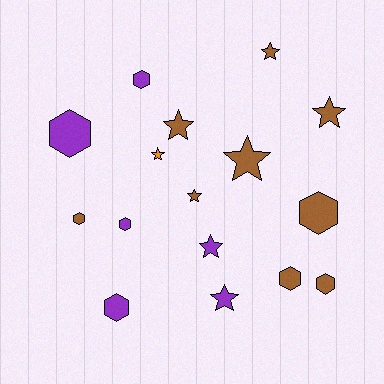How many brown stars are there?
There are 5 brown stars.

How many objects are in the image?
There are 16 objects.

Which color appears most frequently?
Brown, with 9 objects.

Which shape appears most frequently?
Star, with 8 objects.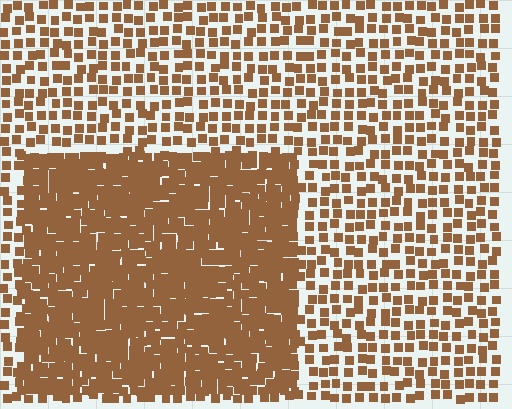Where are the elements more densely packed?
The elements are more densely packed inside the rectangle boundary.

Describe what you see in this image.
The image contains small brown elements arranged at two different densities. A rectangle-shaped region is visible where the elements are more densely packed than the surrounding area.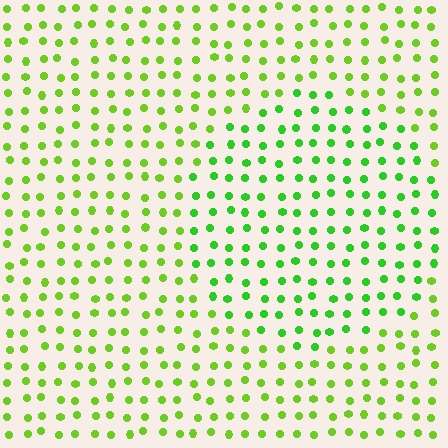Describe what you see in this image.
The image is filled with small lime elements in a uniform arrangement. A circle-shaped region is visible where the elements are tinted to a slightly different hue, forming a subtle color boundary.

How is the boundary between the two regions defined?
The boundary is defined purely by a slight shift in hue (about 25 degrees). Spacing, size, and orientation are identical on both sides.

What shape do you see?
I see a circle.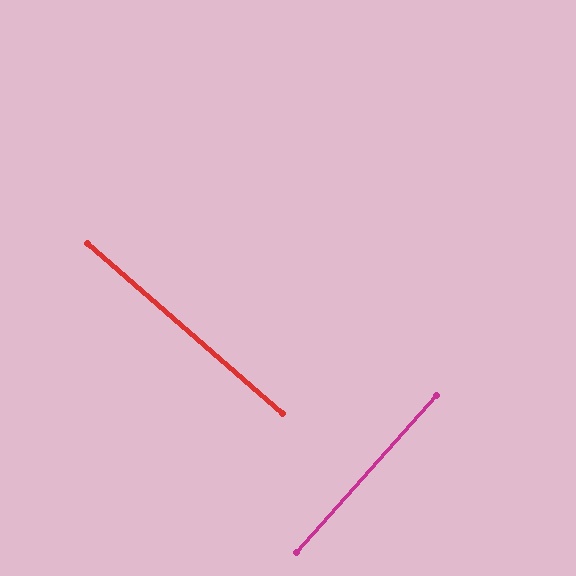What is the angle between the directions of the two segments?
Approximately 89 degrees.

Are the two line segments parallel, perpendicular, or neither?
Perpendicular — they meet at approximately 89°.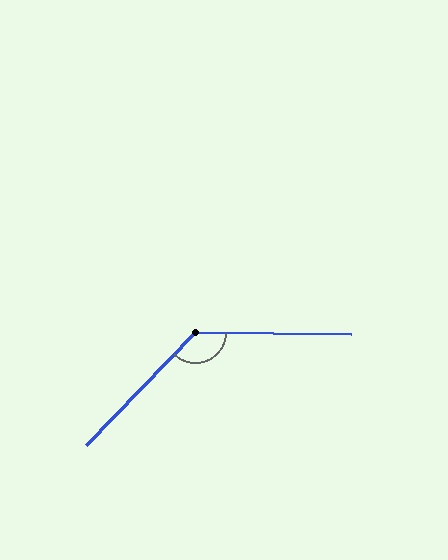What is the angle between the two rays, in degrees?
Approximately 133 degrees.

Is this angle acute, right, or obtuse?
It is obtuse.